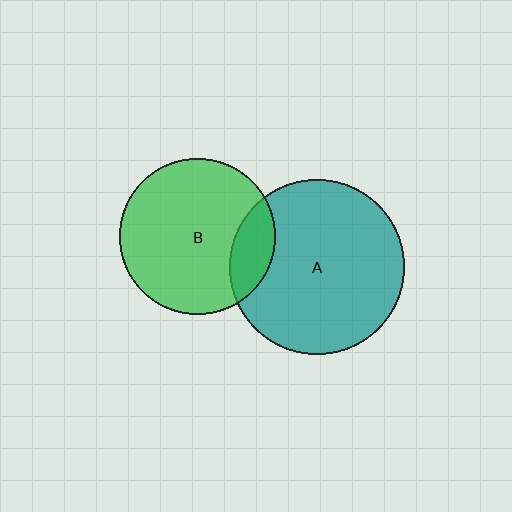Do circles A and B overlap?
Yes.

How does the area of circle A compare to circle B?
Approximately 1.3 times.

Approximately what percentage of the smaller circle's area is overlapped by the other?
Approximately 15%.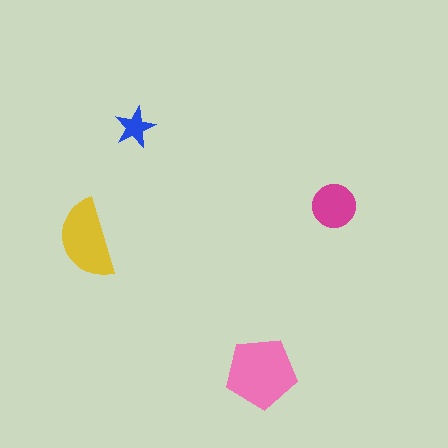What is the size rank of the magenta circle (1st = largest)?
3rd.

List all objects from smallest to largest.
The blue star, the magenta circle, the yellow semicircle, the pink pentagon.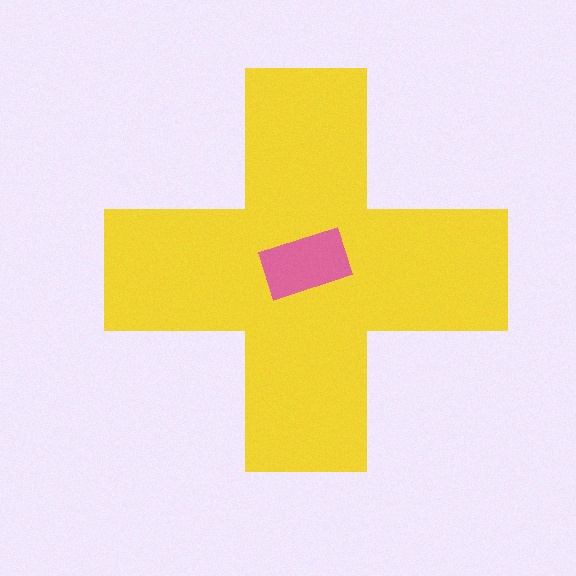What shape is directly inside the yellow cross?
The pink rectangle.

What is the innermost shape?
The pink rectangle.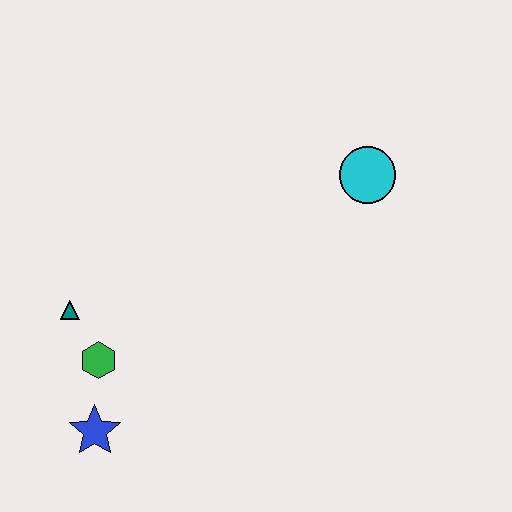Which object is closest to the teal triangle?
The green hexagon is closest to the teal triangle.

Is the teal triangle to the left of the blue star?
Yes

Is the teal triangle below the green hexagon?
No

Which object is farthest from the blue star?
The cyan circle is farthest from the blue star.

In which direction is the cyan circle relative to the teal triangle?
The cyan circle is to the right of the teal triangle.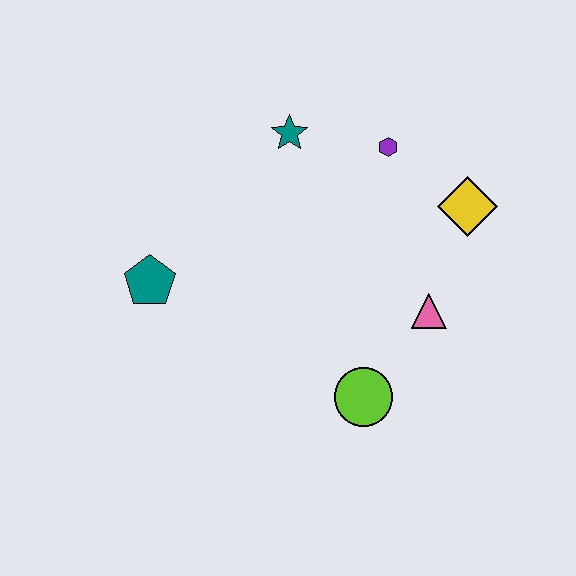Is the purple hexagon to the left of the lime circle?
No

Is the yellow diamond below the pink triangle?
No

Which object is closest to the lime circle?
The pink triangle is closest to the lime circle.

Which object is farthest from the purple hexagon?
The teal pentagon is farthest from the purple hexagon.